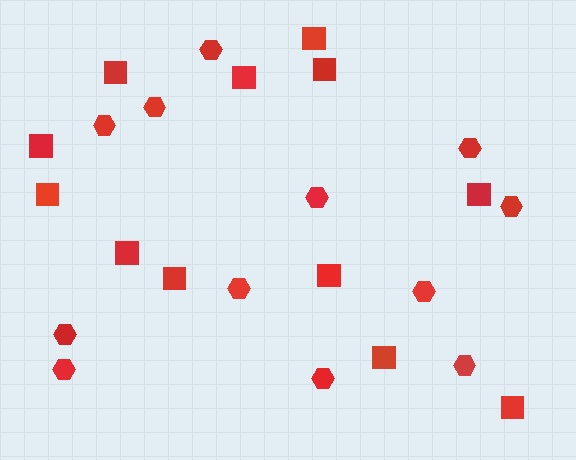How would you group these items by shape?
There are 2 groups: one group of hexagons (12) and one group of squares (12).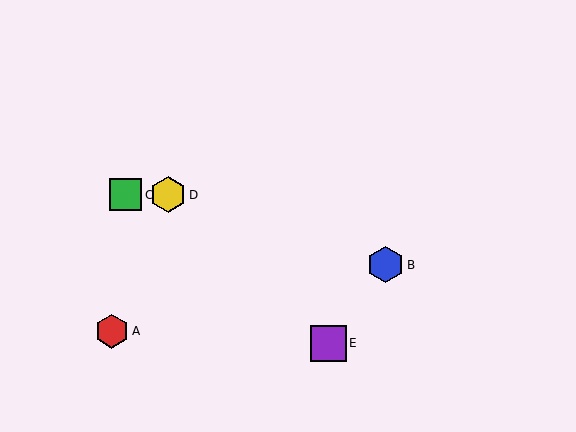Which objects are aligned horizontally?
Objects C, D are aligned horizontally.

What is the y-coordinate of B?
Object B is at y≈265.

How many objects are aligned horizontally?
2 objects (C, D) are aligned horizontally.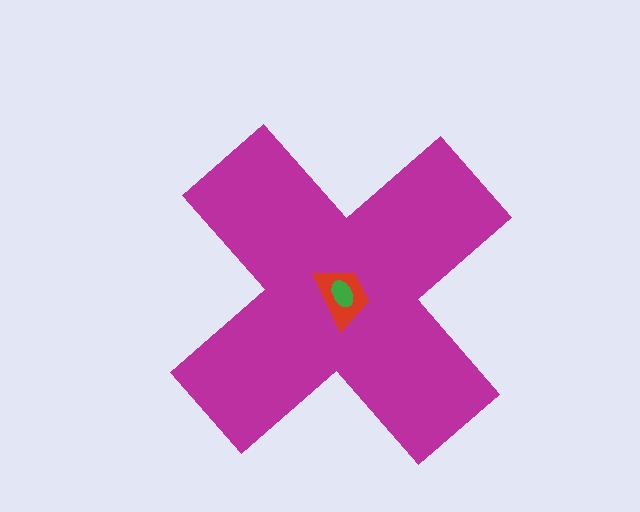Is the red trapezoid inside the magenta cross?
Yes.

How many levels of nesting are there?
3.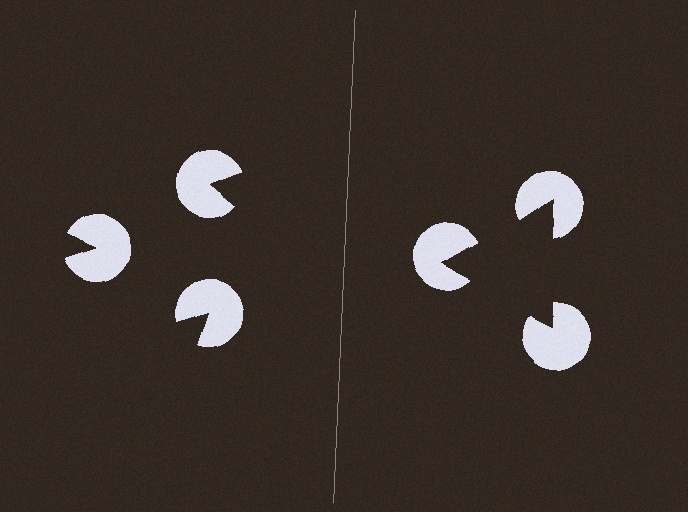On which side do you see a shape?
An illusory triangle appears on the right side. On the left side the wedge cuts are rotated, so no coherent shape forms.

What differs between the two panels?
The pac-man discs are positioned identically on both sides; only the wedge orientations differ. On the right they align to a triangle; on the left they are misaligned.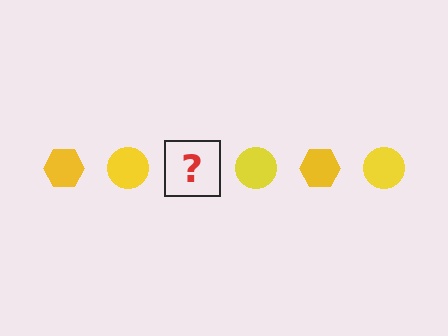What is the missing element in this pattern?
The missing element is a yellow hexagon.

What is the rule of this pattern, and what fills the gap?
The rule is that the pattern cycles through hexagon, circle shapes in yellow. The gap should be filled with a yellow hexagon.